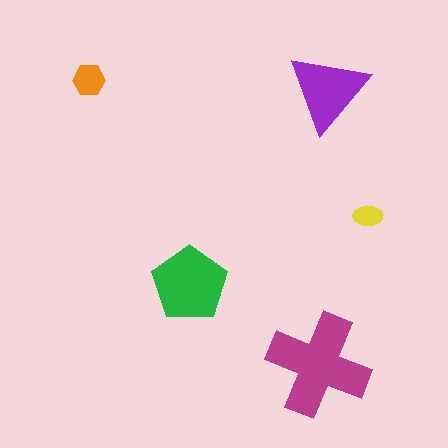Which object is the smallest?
The yellow ellipse.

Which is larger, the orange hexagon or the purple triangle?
The purple triangle.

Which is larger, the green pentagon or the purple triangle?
The green pentagon.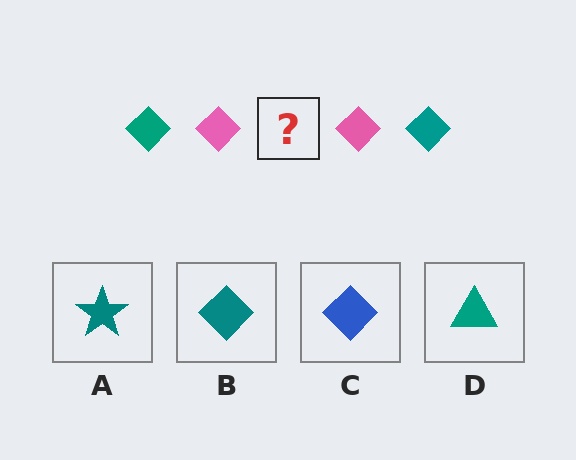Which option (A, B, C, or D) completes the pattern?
B.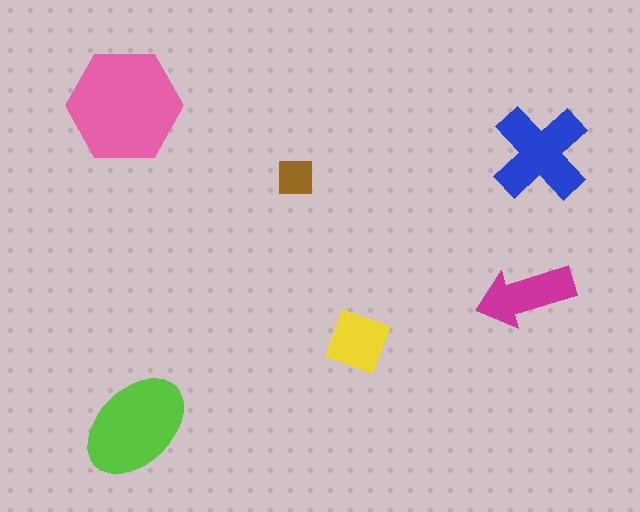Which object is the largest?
The pink hexagon.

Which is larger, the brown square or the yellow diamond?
The yellow diamond.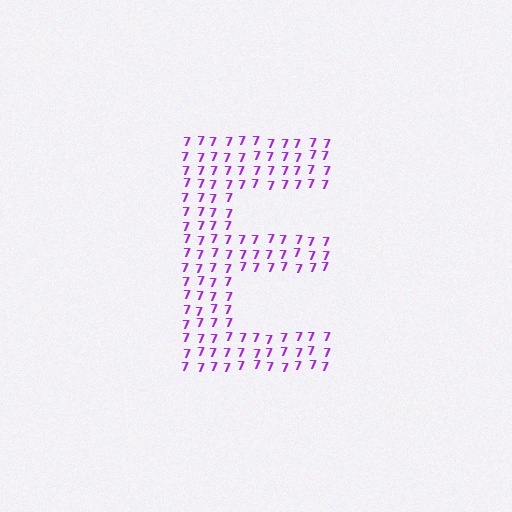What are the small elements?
The small elements are digit 7's.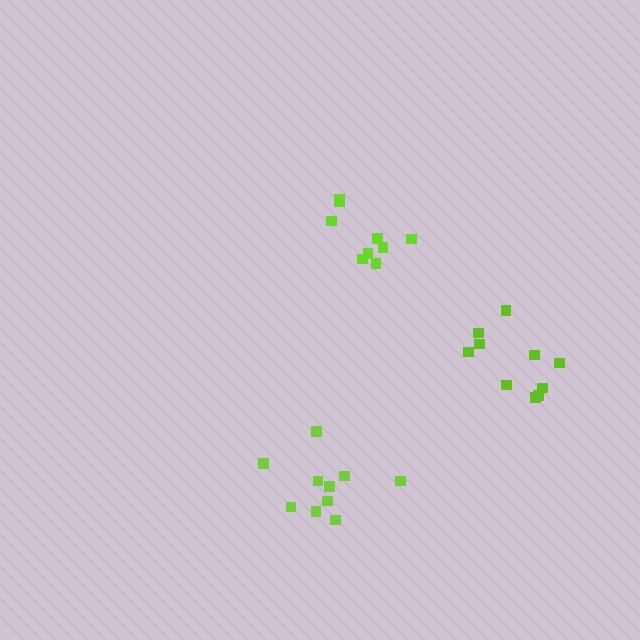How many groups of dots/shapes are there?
There are 3 groups.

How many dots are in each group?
Group 1: 10 dots, Group 2: 10 dots, Group 3: 9 dots (29 total).